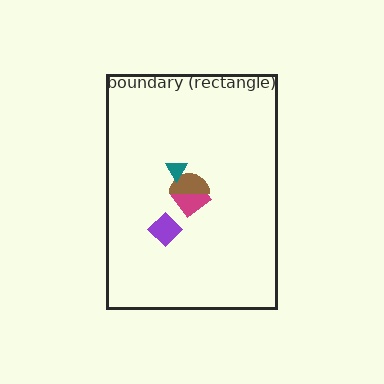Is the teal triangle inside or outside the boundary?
Inside.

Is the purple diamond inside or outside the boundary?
Inside.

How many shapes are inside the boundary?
4 inside, 0 outside.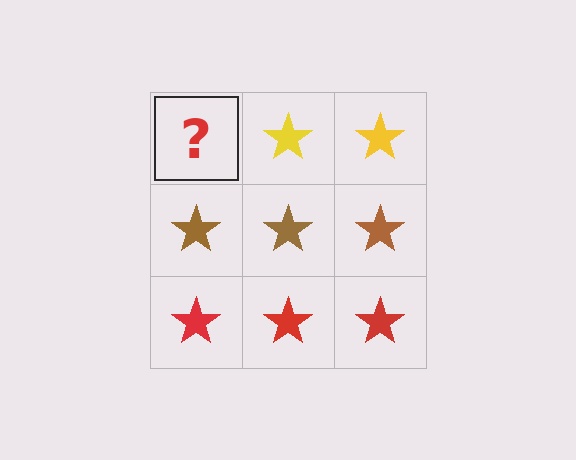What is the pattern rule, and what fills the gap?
The rule is that each row has a consistent color. The gap should be filled with a yellow star.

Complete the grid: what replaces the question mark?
The question mark should be replaced with a yellow star.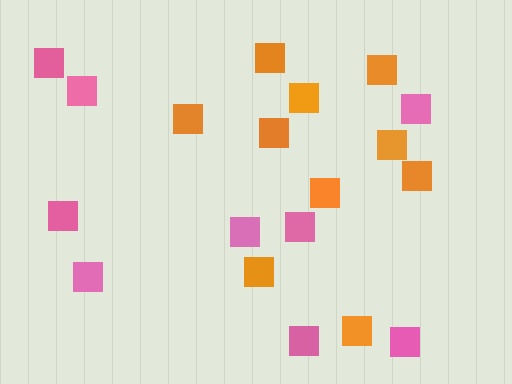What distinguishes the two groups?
There are 2 groups: one group of pink squares (9) and one group of orange squares (10).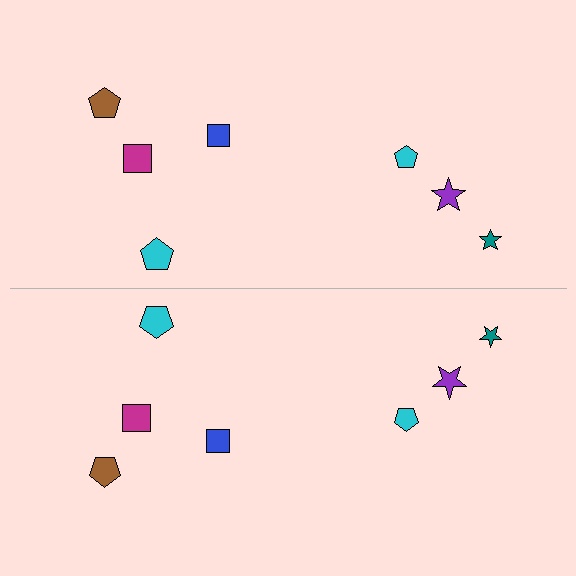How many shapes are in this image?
There are 14 shapes in this image.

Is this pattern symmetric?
Yes, this pattern has bilateral (reflection) symmetry.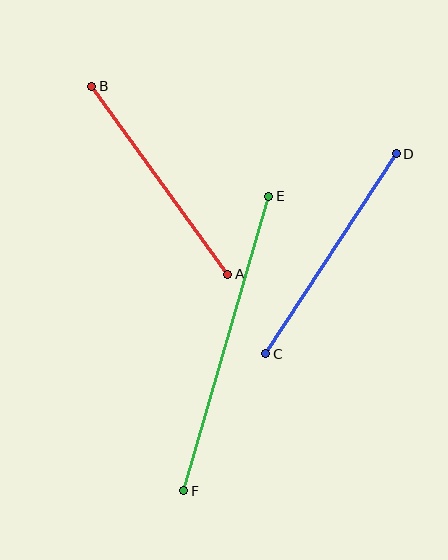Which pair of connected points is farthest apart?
Points E and F are farthest apart.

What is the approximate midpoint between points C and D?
The midpoint is at approximately (331, 254) pixels.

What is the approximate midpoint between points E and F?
The midpoint is at approximately (226, 344) pixels.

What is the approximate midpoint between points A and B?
The midpoint is at approximately (160, 180) pixels.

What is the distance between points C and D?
The distance is approximately 239 pixels.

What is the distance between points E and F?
The distance is approximately 307 pixels.